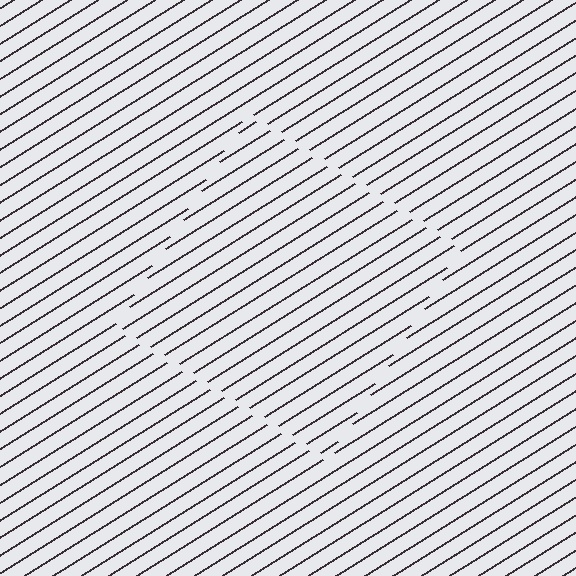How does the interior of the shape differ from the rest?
The interior of the shape contains the same grating, shifted by half a period — the contour is defined by the phase discontinuity where line-ends from the inner and outer gratings abut.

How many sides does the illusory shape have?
4 sides — the line-ends trace a square.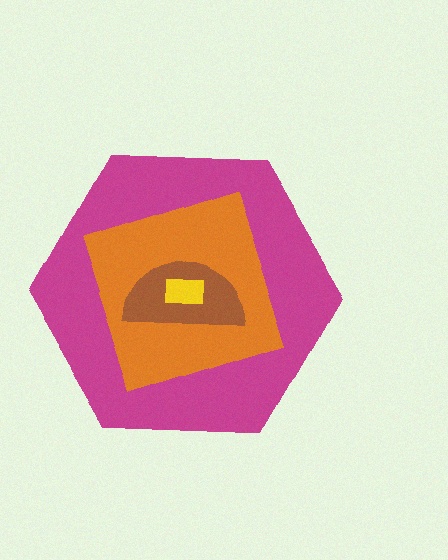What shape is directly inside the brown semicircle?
The yellow rectangle.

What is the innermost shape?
The yellow rectangle.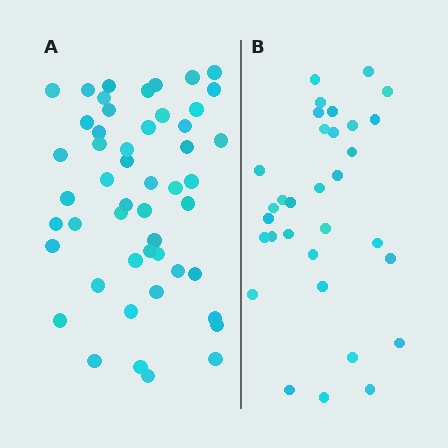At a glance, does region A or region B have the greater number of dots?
Region A (the left region) has more dots.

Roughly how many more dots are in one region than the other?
Region A has approximately 20 more dots than region B.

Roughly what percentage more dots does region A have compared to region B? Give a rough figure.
About 55% more.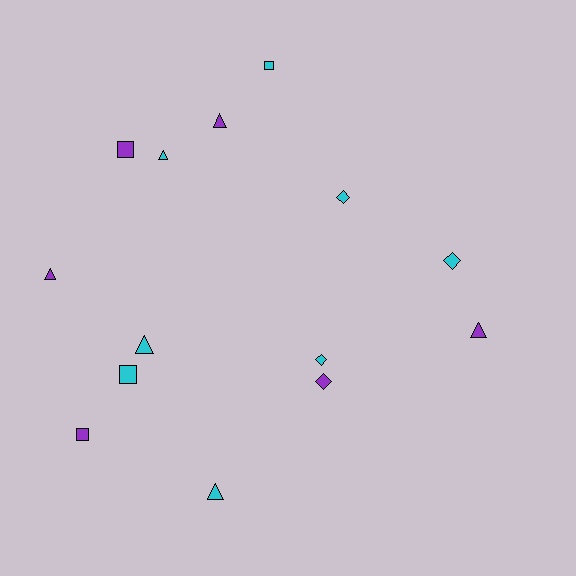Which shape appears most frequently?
Triangle, with 6 objects.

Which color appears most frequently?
Cyan, with 8 objects.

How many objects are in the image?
There are 14 objects.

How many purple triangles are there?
There are 3 purple triangles.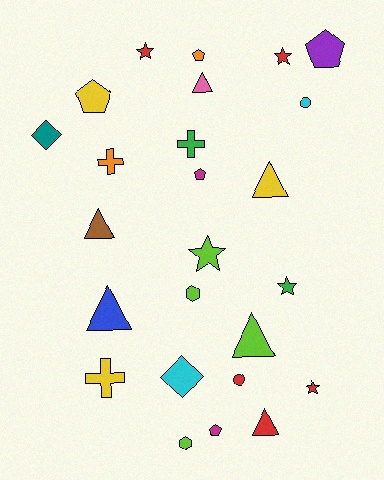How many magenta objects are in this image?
There are 2 magenta objects.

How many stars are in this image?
There are 5 stars.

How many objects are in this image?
There are 25 objects.